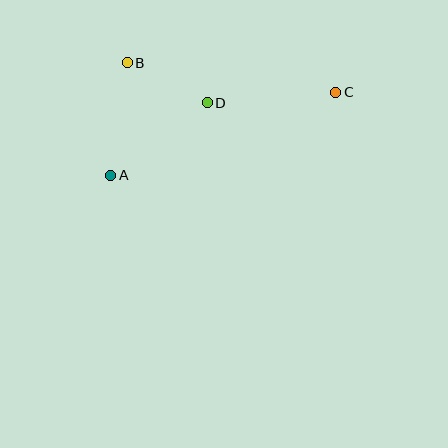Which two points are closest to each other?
Points B and D are closest to each other.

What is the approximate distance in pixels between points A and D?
The distance between A and D is approximately 121 pixels.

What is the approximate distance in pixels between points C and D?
The distance between C and D is approximately 129 pixels.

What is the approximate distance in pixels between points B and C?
The distance between B and C is approximately 211 pixels.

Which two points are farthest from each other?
Points A and C are farthest from each other.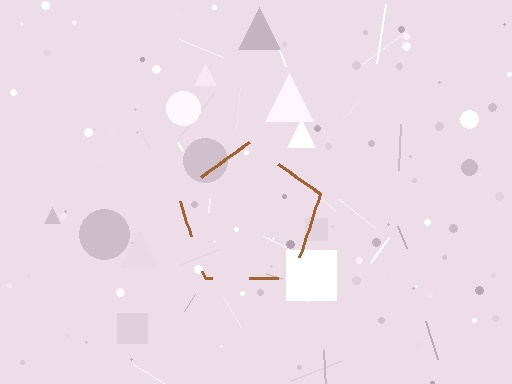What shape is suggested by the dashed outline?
The dashed outline suggests a pentagon.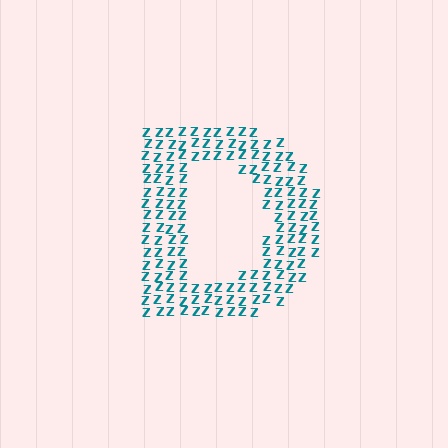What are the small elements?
The small elements are letter Z's.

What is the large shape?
The large shape is the letter D.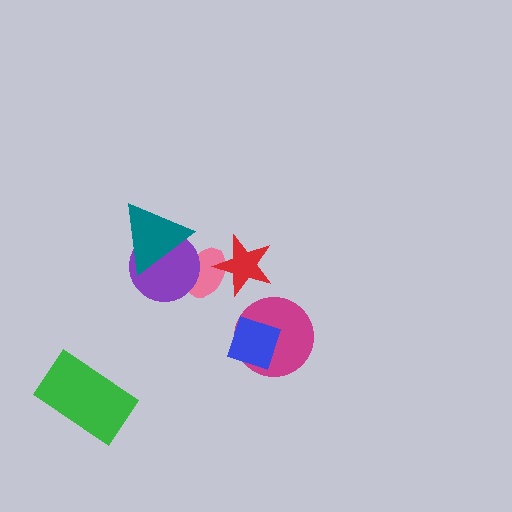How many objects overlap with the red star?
1 object overlaps with the red star.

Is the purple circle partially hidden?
Yes, it is partially covered by another shape.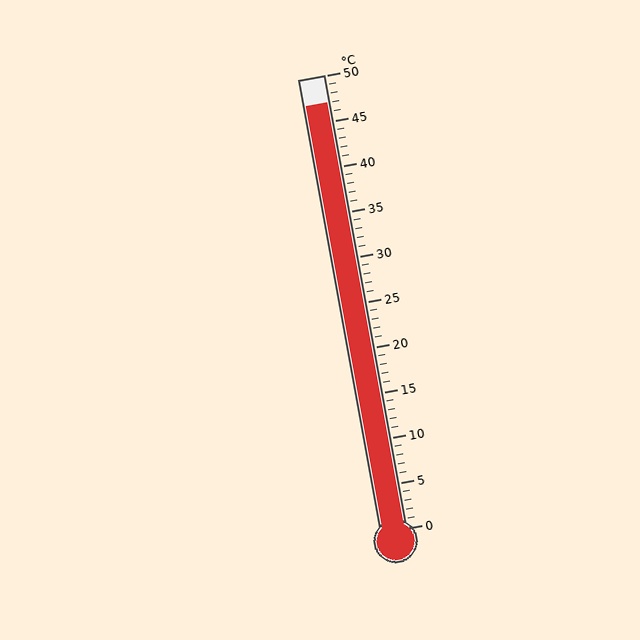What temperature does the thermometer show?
The thermometer shows approximately 47°C.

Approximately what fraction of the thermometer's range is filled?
The thermometer is filled to approximately 95% of its range.